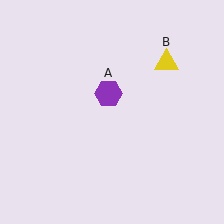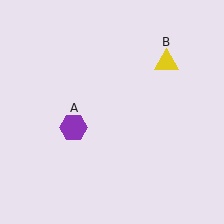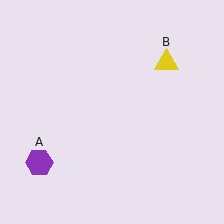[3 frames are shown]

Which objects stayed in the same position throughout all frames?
Yellow triangle (object B) remained stationary.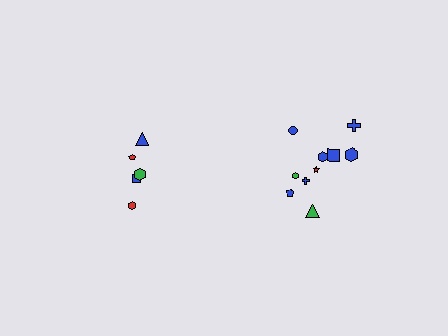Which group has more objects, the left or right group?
The right group.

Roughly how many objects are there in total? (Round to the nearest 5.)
Roughly 15 objects in total.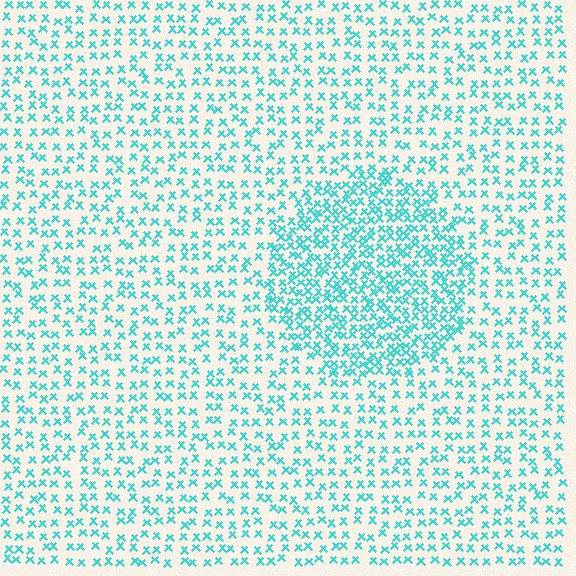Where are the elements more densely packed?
The elements are more densely packed inside the circle boundary.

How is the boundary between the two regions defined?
The boundary is defined by a change in element density (approximately 2.0x ratio). All elements are the same color, size, and shape.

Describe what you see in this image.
The image contains small cyan elements arranged at two different densities. A circle-shaped region is visible where the elements are more densely packed than the surrounding area.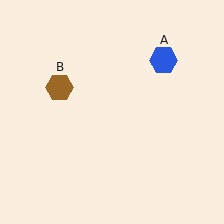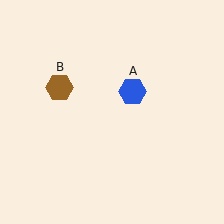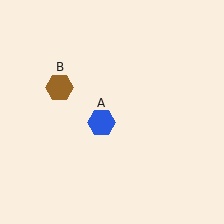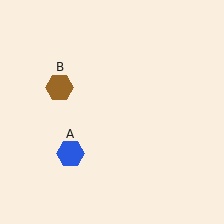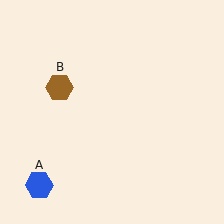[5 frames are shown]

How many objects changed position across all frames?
1 object changed position: blue hexagon (object A).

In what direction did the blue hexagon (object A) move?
The blue hexagon (object A) moved down and to the left.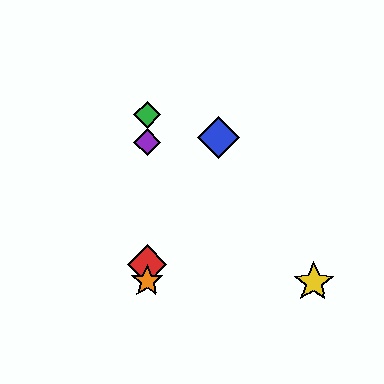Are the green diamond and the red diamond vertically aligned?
Yes, both are at x≈147.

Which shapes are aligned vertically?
The red diamond, the green diamond, the purple diamond, the orange star are aligned vertically.